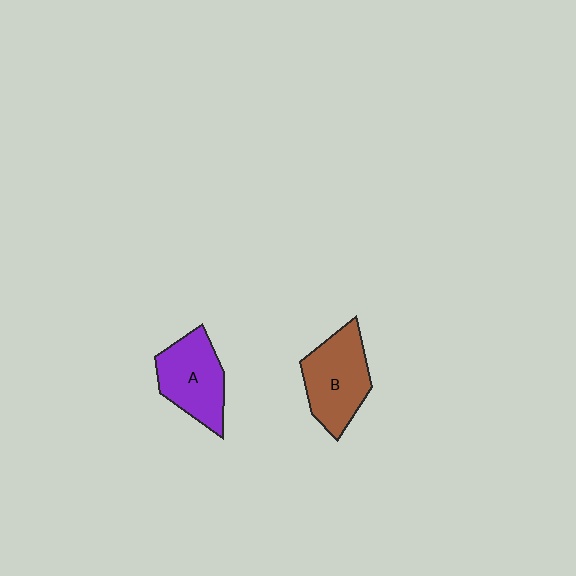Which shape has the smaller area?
Shape A (purple).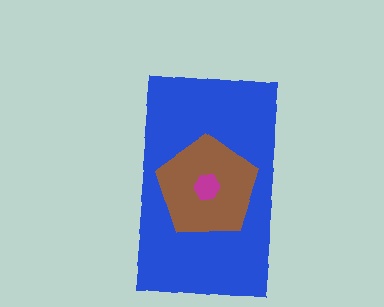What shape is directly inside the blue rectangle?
The brown pentagon.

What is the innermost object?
The magenta hexagon.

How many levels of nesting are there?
3.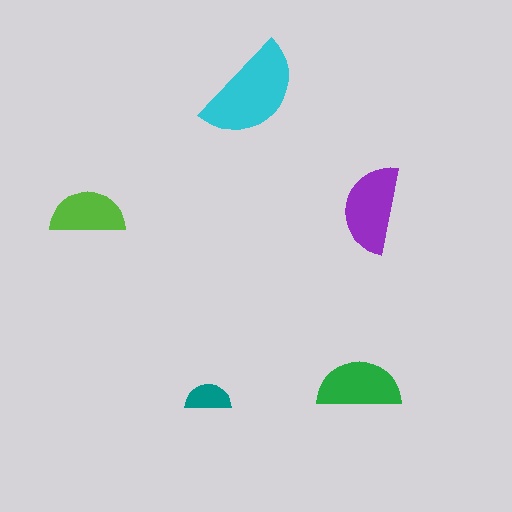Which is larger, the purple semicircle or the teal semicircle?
The purple one.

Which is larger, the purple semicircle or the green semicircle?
The purple one.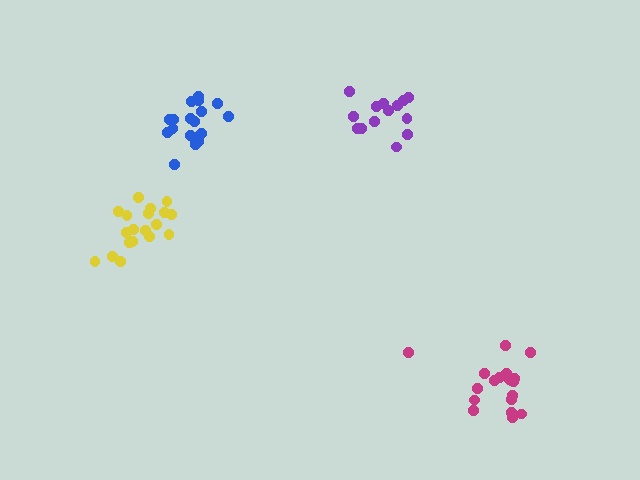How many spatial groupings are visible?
There are 4 spatial groupings.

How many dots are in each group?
Group 1: 20 dots, Group 2: 14 dots, Group 3: 18 dots, Group 4: 19 dots (71 total).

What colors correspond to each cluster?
The clusters are colored: magenta, purple, blue, yellow.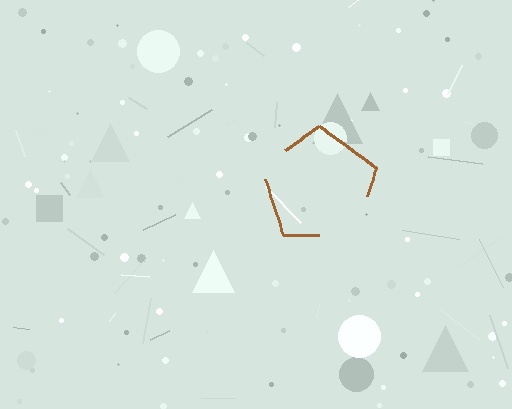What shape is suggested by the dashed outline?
The dashed outline suggests a pentagon.